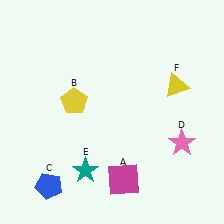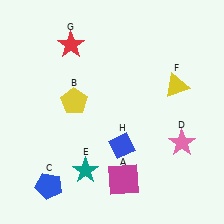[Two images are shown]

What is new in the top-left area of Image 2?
A red star (G) was added in the top-left area of Image 2.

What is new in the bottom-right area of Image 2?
A blue diamond (H) was added in the bottom-right area of Image 2.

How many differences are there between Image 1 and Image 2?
There are 2 differences between the two images.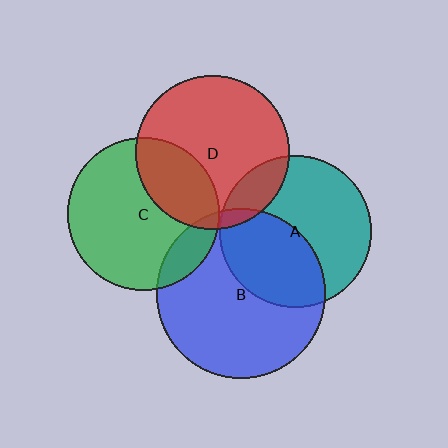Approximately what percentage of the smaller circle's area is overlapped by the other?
Approximately 15%.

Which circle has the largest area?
Circle B (blue).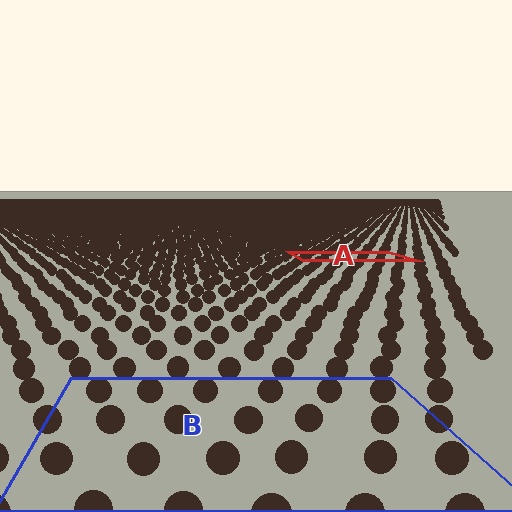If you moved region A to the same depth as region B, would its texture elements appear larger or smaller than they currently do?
They would appear larger. At a closer depth, the same texture elements are projected at a bigger on-screen size.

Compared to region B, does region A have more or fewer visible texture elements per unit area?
Region A has more texture elements per unit area — they are packed more densely because it is farther away.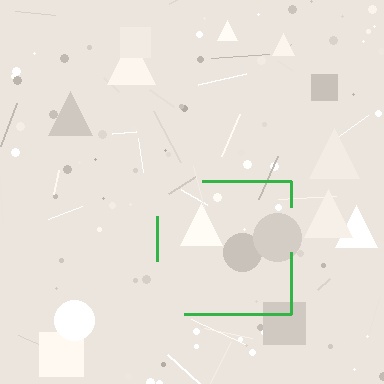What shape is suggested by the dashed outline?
The dashed outline suggests a square.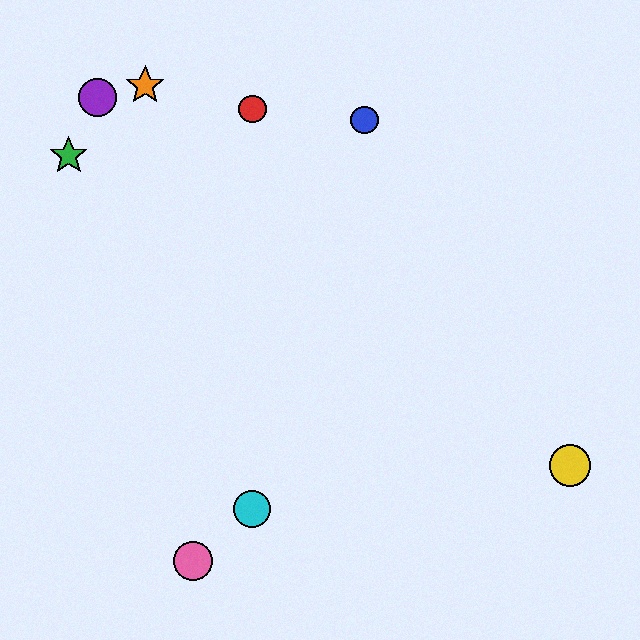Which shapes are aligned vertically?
The red circle, the cyan circle are aligned vertically.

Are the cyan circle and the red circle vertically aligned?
Yes, both are at x≈252.